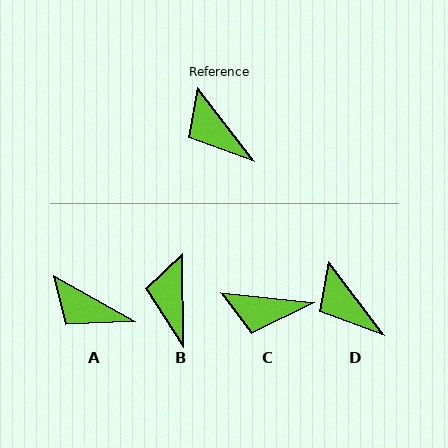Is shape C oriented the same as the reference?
No, it is off by about 47 degrees.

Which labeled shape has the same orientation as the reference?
D.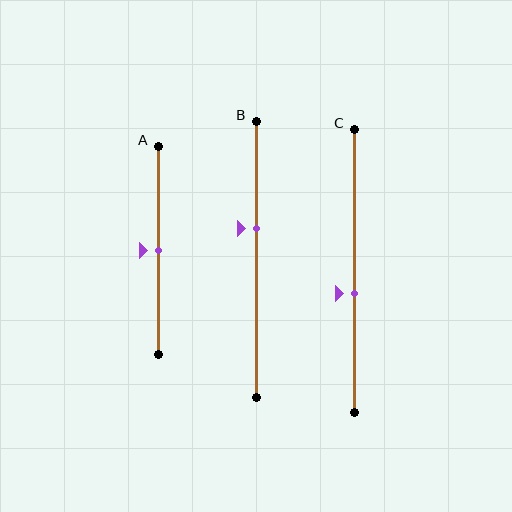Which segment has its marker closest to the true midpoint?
Segment A has its marker closest to the true midpoint.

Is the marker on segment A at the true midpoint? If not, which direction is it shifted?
Yes, the marker on segment A is at the true midpoint.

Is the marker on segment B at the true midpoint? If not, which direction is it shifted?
No, the marker on segment B is shifted upward by about 11% of the segment length.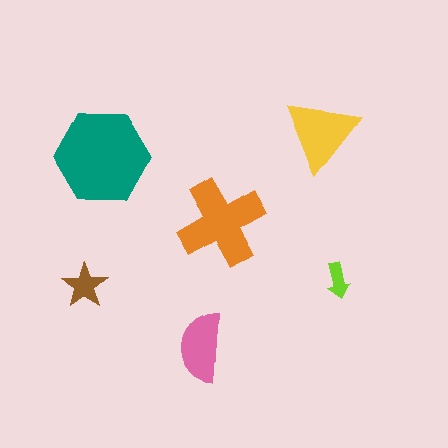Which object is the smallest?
The lime arrow.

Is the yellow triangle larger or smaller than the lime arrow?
Larger.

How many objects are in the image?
There are 6 objects in the image.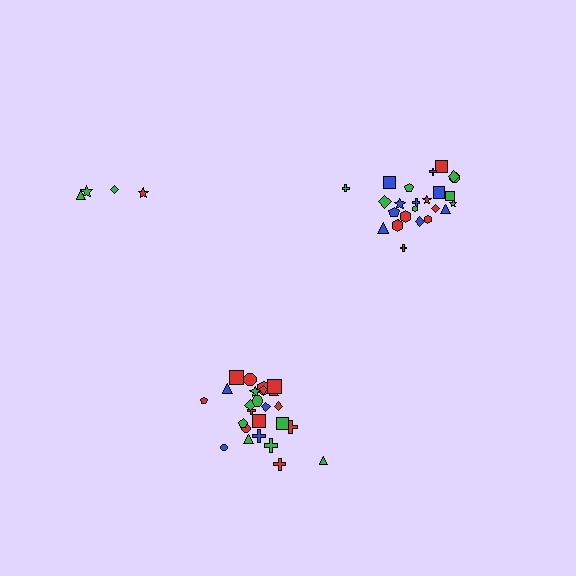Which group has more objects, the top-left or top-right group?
The top-right group.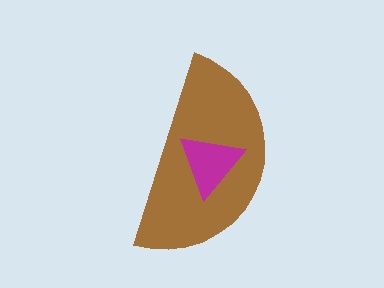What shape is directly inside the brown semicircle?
The magenta triangle.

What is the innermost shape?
The magenta triangle.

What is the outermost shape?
The brown semicircle.